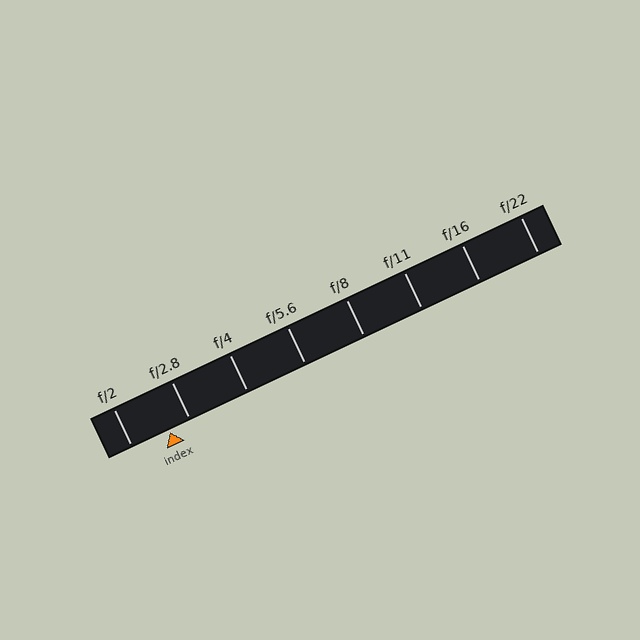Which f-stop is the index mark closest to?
The index mark is closest to f/2.8.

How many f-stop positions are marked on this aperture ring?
There are 8 f-stop positions marked.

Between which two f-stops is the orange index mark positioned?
The index mark is between f/2 and f/2.8.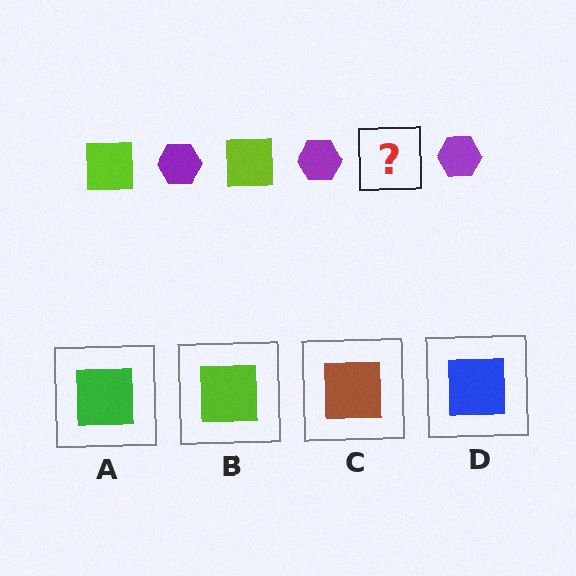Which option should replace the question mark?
Option B.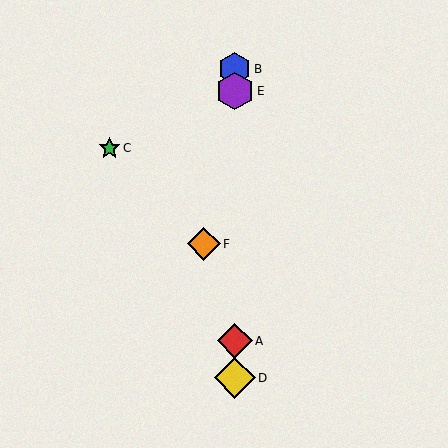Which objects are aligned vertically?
Objects A, B, D, E are aligned vertically.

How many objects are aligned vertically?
4 objects (A, B, D, E) are aligned vertically.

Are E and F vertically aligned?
No, E is at x≈235 and F is at x≈204.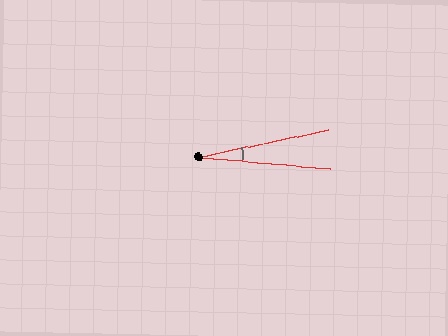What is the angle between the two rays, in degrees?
Approximately 17 degrees.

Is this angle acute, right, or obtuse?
It is acute.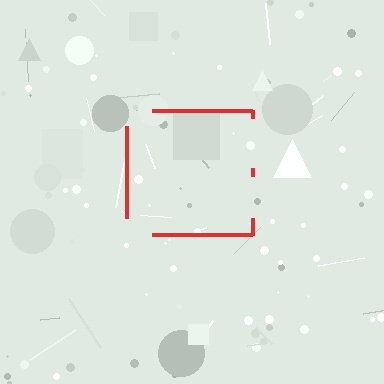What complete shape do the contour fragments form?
The contour fragments form a square.